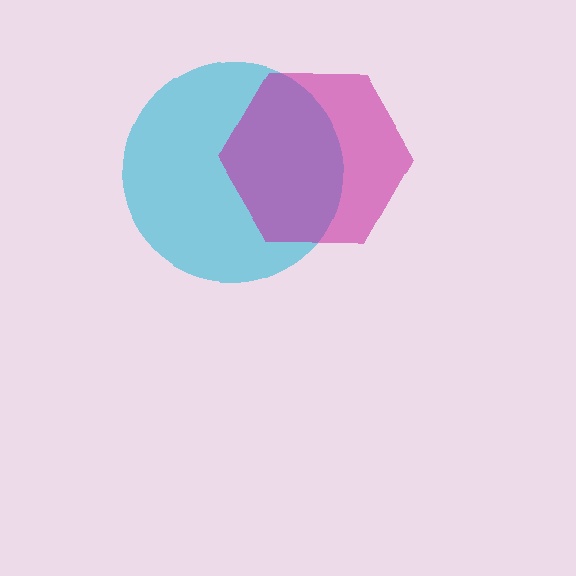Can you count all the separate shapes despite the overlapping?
Yes, there are 2 separate shapes.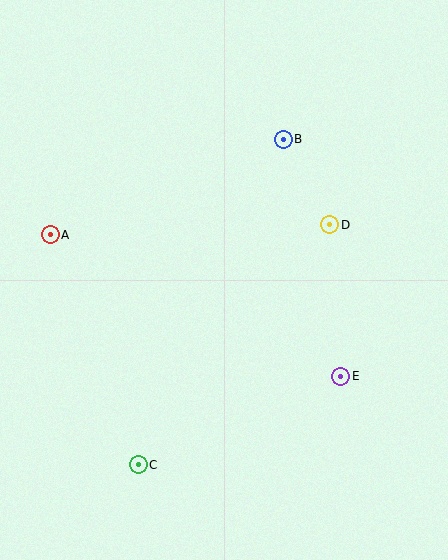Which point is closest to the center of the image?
Point D at (330, 225) is closest to the center.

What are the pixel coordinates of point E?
Point E is at (341, 376).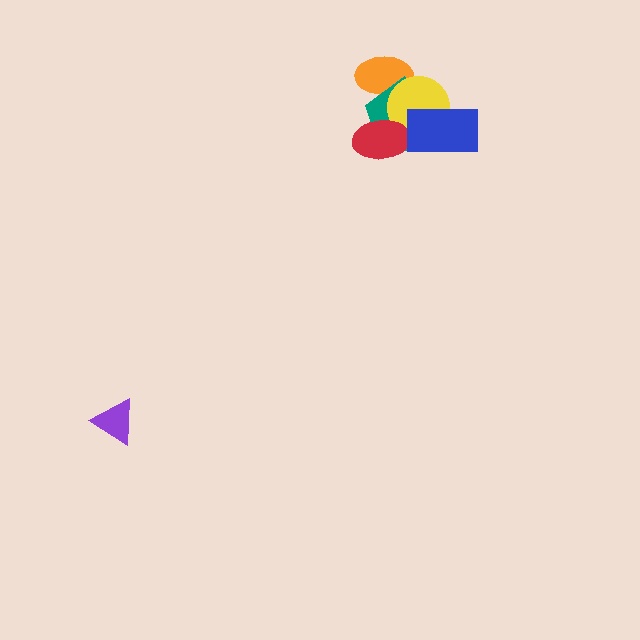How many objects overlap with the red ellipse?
2 objects overlap with the red ellipse.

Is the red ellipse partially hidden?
No, no other shape covers it.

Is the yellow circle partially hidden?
Yes, it is partially covered by another shape.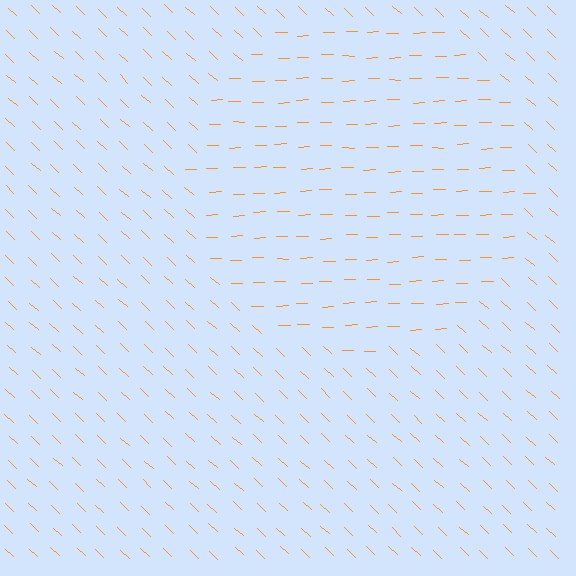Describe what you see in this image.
The image is filled with small orange line segments. A circle region in the image has lines oriented differently from the surrounding lines, creating a visible texture boundary.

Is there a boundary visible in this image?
Yes, there is a texture boundary formed by a change in line orientation.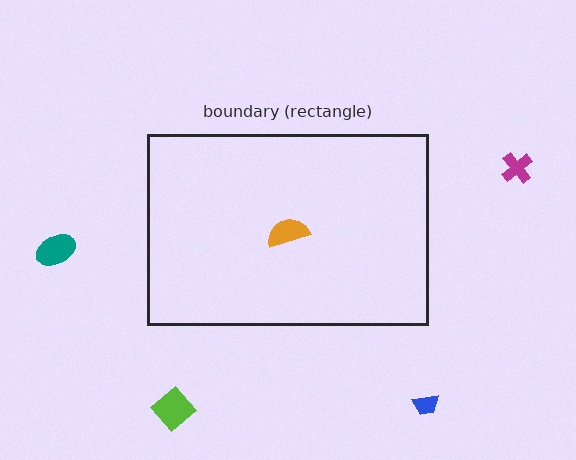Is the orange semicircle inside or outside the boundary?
Inside.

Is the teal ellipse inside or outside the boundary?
Outside.